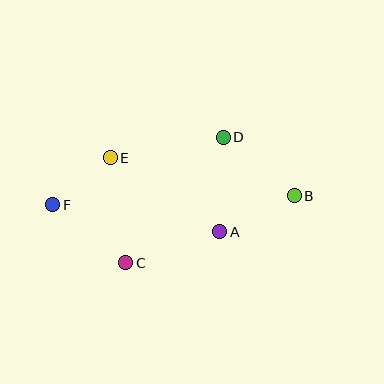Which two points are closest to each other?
Points E and F are closest to each other.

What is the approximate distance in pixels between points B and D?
The distance between B and D is approximately 92 pixels.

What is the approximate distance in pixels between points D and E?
The distance between D and E is approximately 115 pixels.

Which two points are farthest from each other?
Points B and F are farthest from each other.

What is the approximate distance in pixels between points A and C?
The distance between A and C is approximately 99 pixels.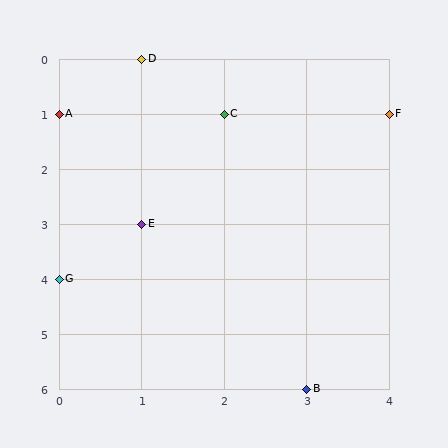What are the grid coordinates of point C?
Point C is at grid coordinates (2, 1).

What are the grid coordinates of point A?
Point A is at grid coordinates (0, 1).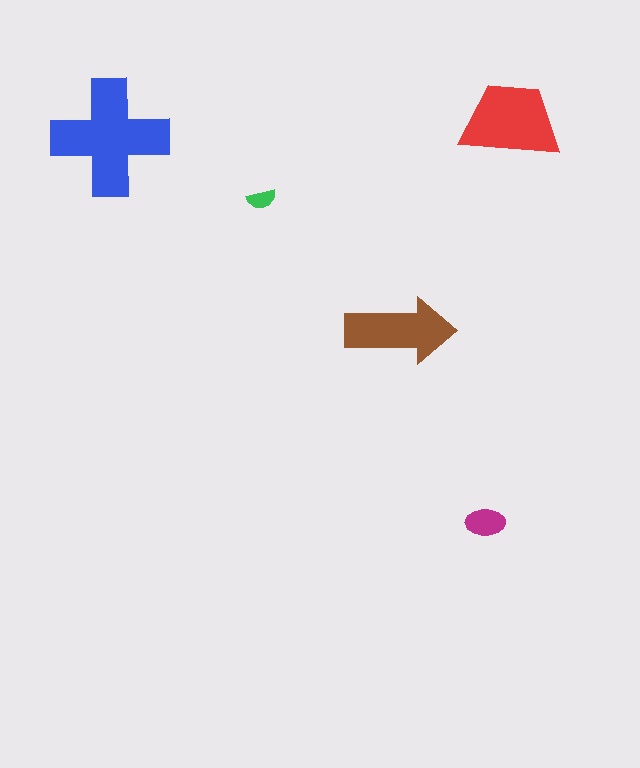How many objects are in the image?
There are 5 objects in the image.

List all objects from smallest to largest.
The green semicircle, the magenta ellipse, the brown arrow, the red trapezoid, the blue cross.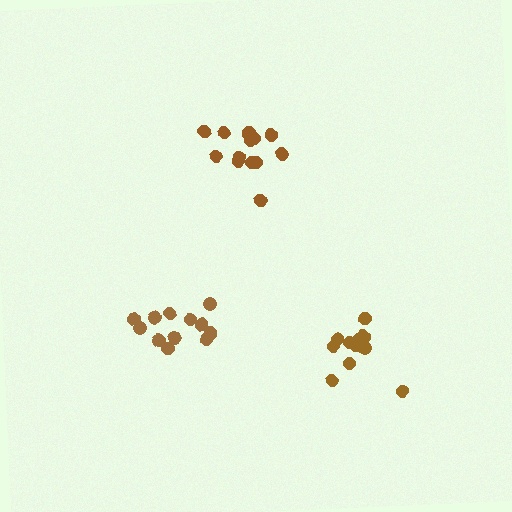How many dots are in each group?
Group 1: 12 dots, Group 2: 14 dots, Group 3: 13 dots (39 total).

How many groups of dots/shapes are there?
There are 3 groups.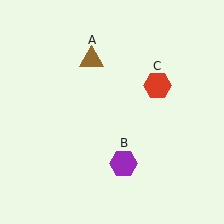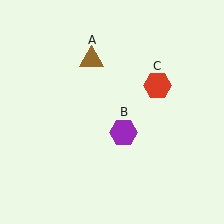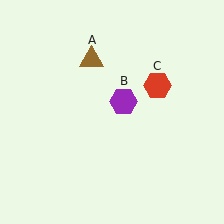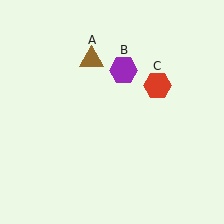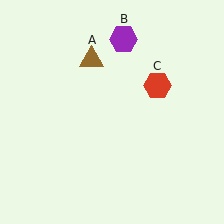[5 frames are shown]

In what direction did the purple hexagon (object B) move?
The purple hexagon (object B) moved up.